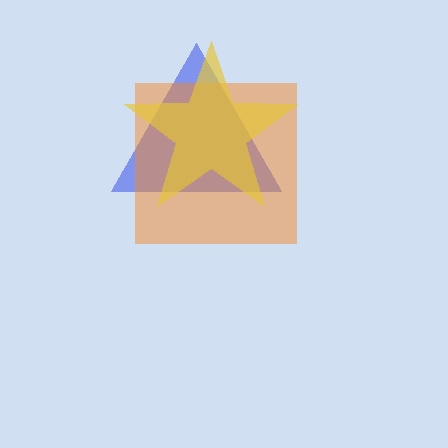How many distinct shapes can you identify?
There are 3 distinct shapes: a blue triangle, an orange square, a yellow star.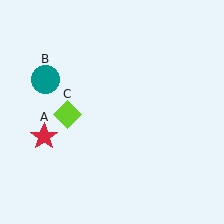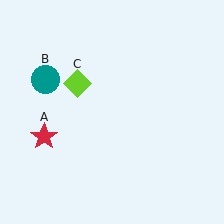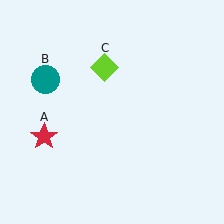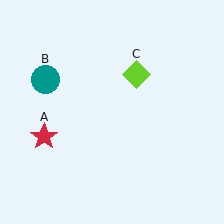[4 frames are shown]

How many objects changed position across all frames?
1 object changed position: lime diamond (object C).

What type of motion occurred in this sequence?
The lime diamond (object C) rotated clockwise around the center of the scene.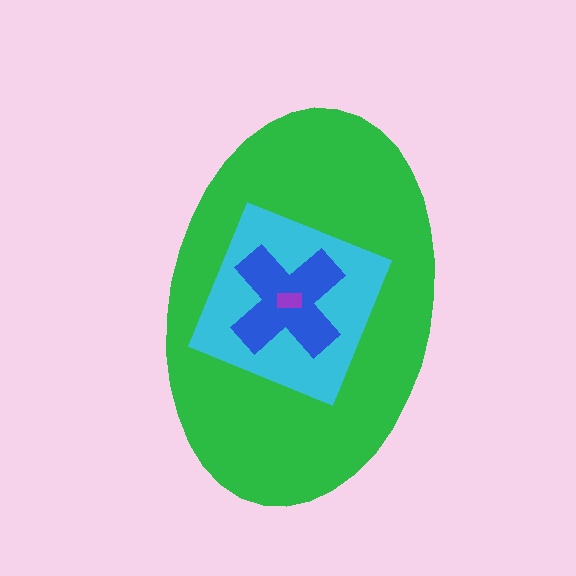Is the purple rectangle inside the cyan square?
Yes.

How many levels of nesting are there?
4.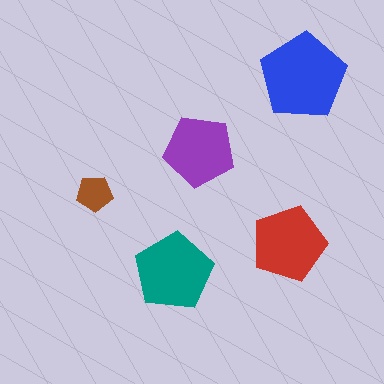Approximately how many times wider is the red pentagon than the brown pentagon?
About 2 times wider.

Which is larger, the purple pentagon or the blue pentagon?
The blue one.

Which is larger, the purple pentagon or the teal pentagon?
The teal one.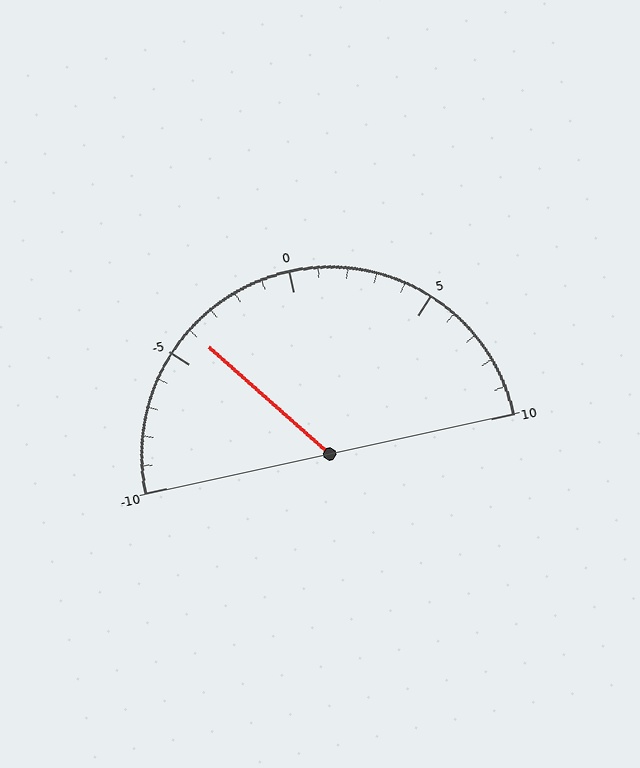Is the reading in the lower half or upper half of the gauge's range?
The reading is in the lower half of the range (-10 to 10).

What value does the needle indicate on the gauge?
The needle indicates approximately -4.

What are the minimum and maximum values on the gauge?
The gauge ranges from -10 to 10.